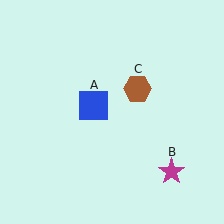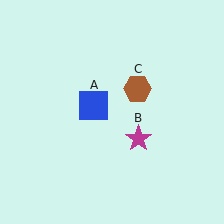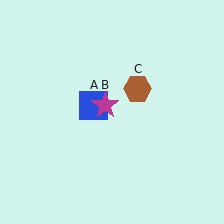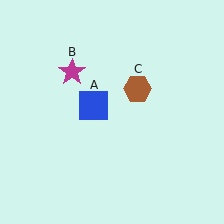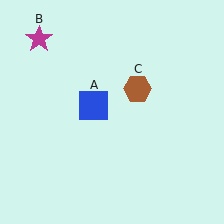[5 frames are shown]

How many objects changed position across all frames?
1 object changed position: magenta star (object B).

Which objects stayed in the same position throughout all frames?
Blue square (object A) and brown hexagon (object C) remained stationary.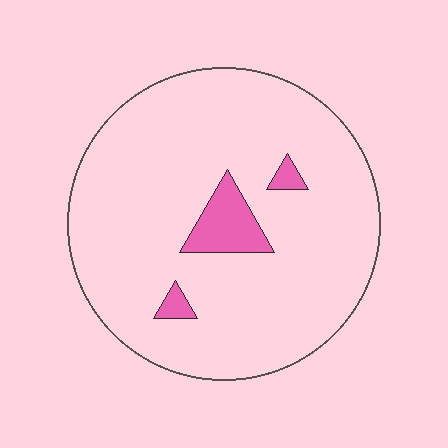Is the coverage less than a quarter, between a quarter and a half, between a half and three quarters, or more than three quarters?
Less than a quarter.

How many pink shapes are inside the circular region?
3.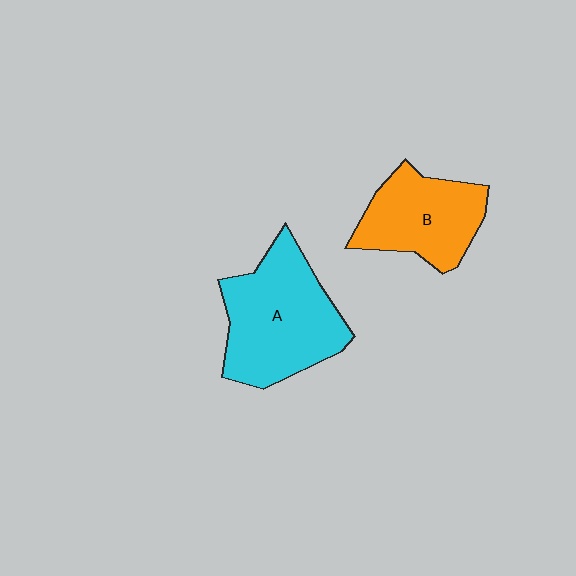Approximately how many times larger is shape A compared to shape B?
Approximately 1.4 times.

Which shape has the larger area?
Shape A (cyan).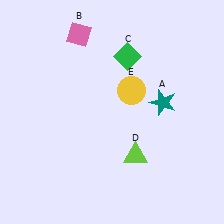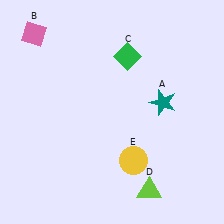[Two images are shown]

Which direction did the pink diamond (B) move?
The pink diamond (B) moved left.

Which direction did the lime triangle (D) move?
The lime triangle (D) moved down.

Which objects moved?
The objects that moved are: the pink diamond (B), the lime triangle (D), the yellow circle (E).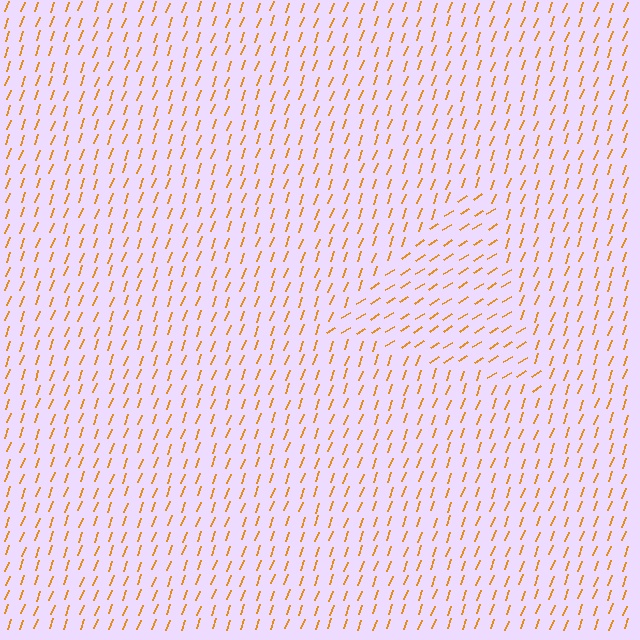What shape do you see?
I see a triangle.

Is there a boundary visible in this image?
Yes, there is a texture boundary formed by a change in line orientation.